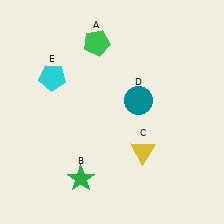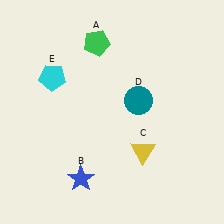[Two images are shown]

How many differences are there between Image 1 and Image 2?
There is 1 difference between the two images.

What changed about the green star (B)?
In Image 1, B is green. In Image 2, it changed to blue.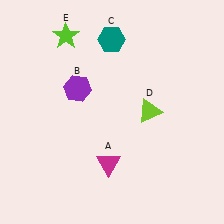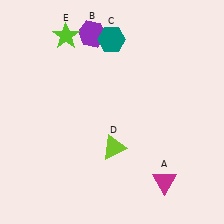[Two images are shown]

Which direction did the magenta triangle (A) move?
The magenta triangle (A) moved right.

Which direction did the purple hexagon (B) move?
The purple hexagon (B) moved up.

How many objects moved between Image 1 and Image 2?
3 objects moved between the two images.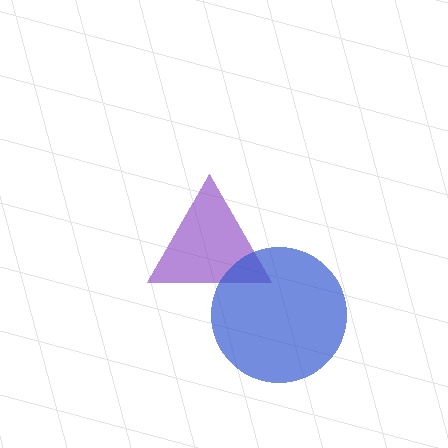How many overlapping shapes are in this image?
There are 2 overlapping shapes in the image.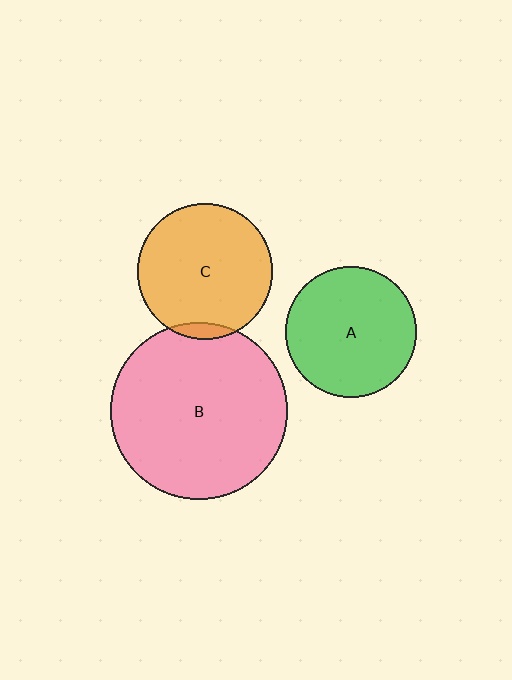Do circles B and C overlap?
Yes.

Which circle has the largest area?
Circle B (pink).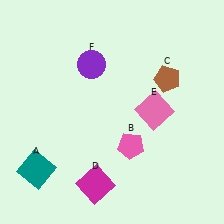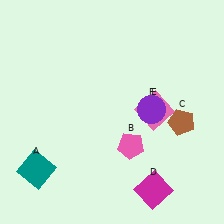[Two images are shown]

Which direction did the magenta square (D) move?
The magenta square (D) moved right.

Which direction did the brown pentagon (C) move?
The brown pentagon (C) moved down.